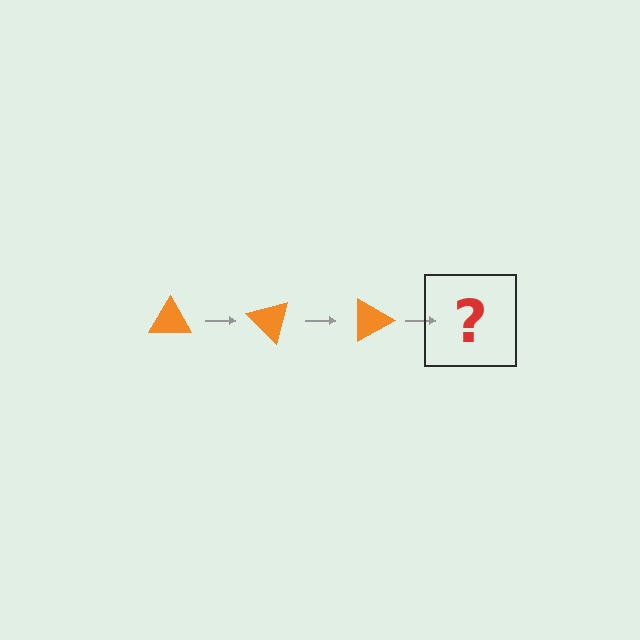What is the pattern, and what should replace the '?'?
The pattern is that the triangle rotates 45 degrees each step. The '?' should be an orange triangle rotated 135 degrees.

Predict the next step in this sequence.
The next step is an orange triangle rotated 135 degrees.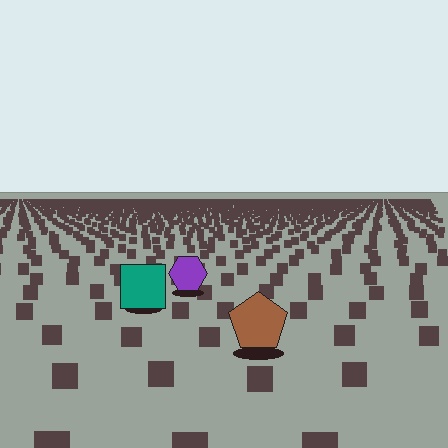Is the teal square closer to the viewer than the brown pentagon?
No. The brown pentagon is closer — you can tell from the texture gradient: the ground texture is coarser near it.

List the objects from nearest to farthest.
From nearest to farthest: the brown pentagon, the teal square, the purple hexagon.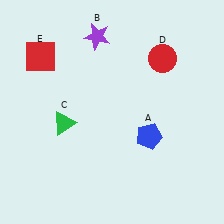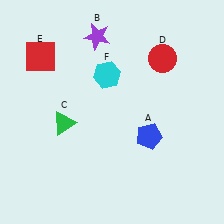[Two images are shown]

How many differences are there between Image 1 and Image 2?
There is 1 difference between the two images.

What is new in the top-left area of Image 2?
A cyan hexagon (F) was added in the top-left area of Image 2.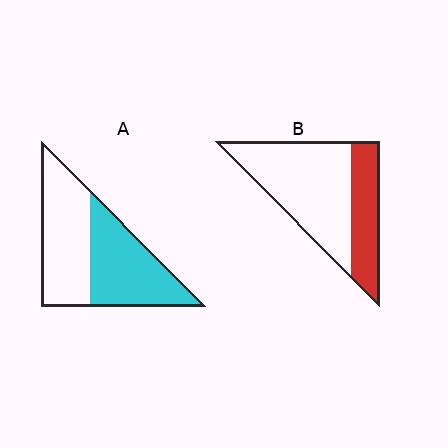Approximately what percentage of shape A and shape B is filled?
A is approximately 50% and B is approximately 30%.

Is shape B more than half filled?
No.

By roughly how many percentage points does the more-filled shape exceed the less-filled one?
By roughly 20 percentage points (A over B).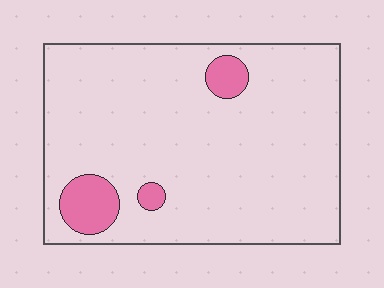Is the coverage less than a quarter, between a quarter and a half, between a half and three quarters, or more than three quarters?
Less than a quarter.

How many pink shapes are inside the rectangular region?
3.